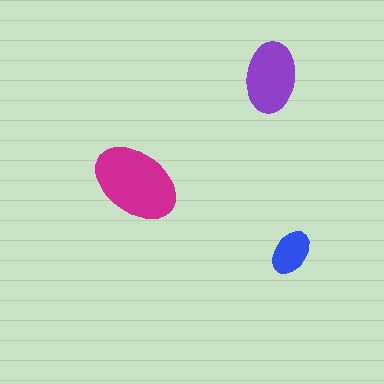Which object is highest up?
The purple ellipse is topmost.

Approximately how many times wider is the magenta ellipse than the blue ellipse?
About 2 times wider.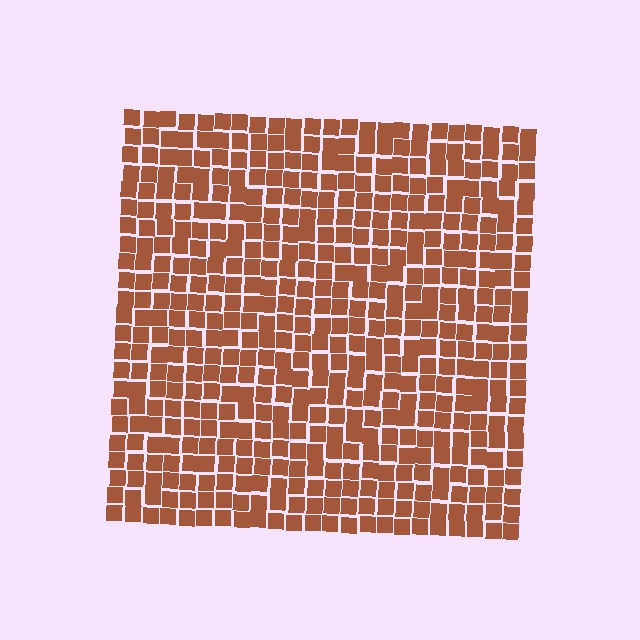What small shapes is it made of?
It is made of small squares.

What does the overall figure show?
The overall figure shows a square.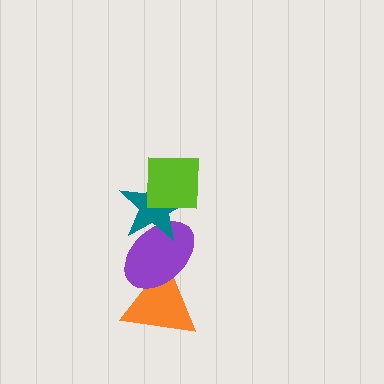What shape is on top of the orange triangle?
The purple ellipse is on top of the orange triangle.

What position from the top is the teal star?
The teal star is 2nd from the top.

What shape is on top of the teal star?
The lime square is on top of the teal star.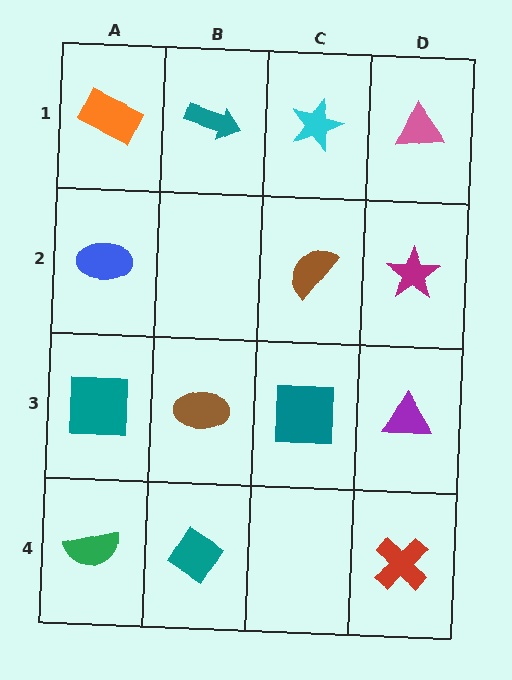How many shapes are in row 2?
3 shapes.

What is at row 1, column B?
A teal arrow.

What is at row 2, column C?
A brown semicircle.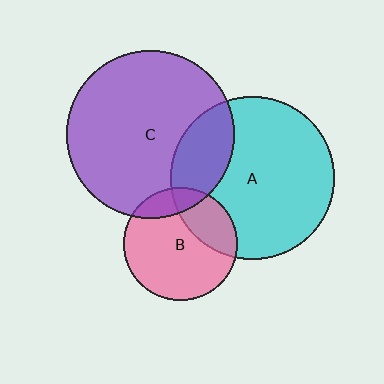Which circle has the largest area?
Circle C (purple).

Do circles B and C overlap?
Yes.